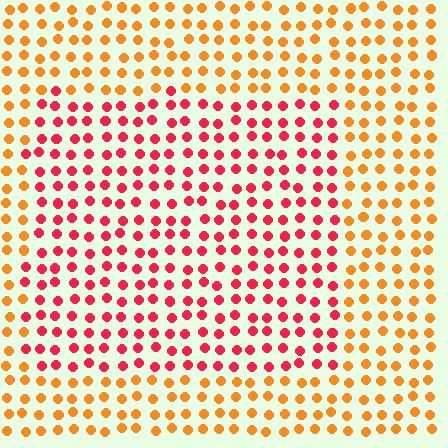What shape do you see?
I see a rectangle.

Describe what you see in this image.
The image is filled with small orange elements in a uniform arrangement. A rectangle-shaped region is visible where the elements are tinted to a slightly different hue, forming a subtle color boundary.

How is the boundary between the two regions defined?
The boundary is defined purely by a slight shift in hue (about 41 degrees). Spacing, size, and orientation are identical on both sides.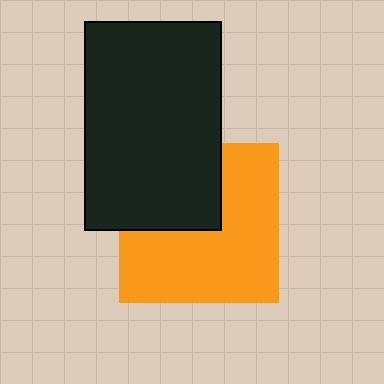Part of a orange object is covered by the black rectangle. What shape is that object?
It is a square.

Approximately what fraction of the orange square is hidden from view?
Roughly 35% of the orange square is hidden behind the black rectangle.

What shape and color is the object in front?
The object in front is a black rectangle.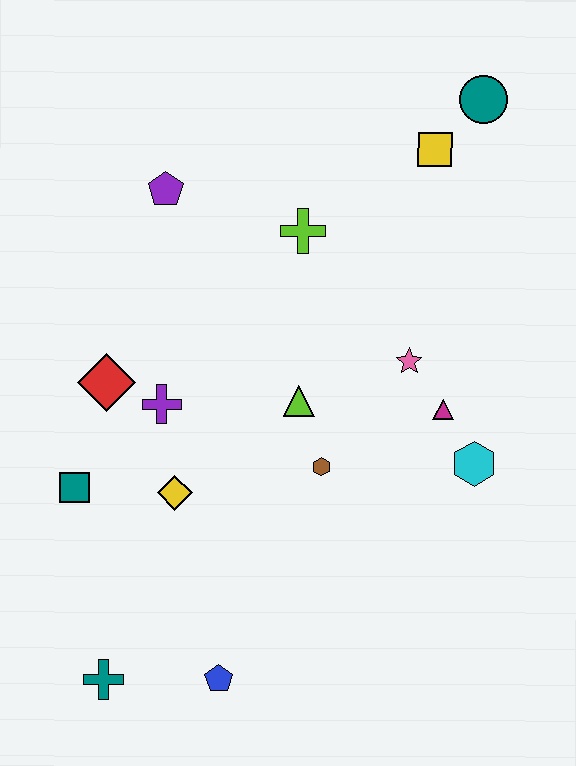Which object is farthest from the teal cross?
The teal circle is farthest from the teal cross.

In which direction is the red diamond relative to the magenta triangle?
The red diamond is to the left of the magenta triangle.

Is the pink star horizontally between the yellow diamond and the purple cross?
No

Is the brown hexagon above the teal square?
Yes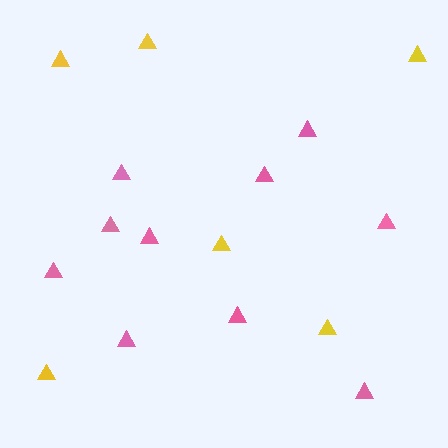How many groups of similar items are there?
There are 2 groups: one group of pink triangles (10) and one group of yellow triangles (6).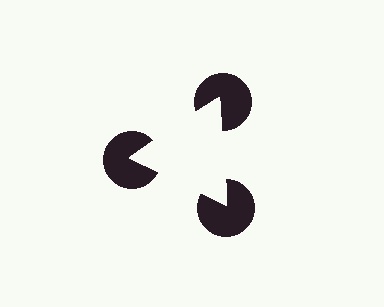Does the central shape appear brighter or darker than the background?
It typically appears slightly brighter than the background, even though no actual brightness change is drawn.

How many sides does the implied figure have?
3 sides.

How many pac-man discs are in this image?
There are 3 — one at each vertex of the illusory triangle.